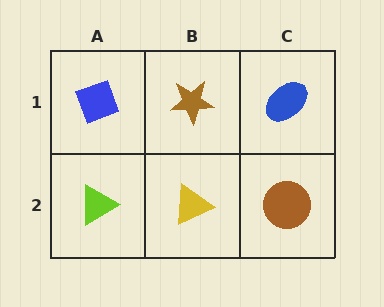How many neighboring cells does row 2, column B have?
3.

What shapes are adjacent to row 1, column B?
A yellow triangle (row 2, column B), a blue diamond (row 1, column A), a blue ellipse (row 1, column C).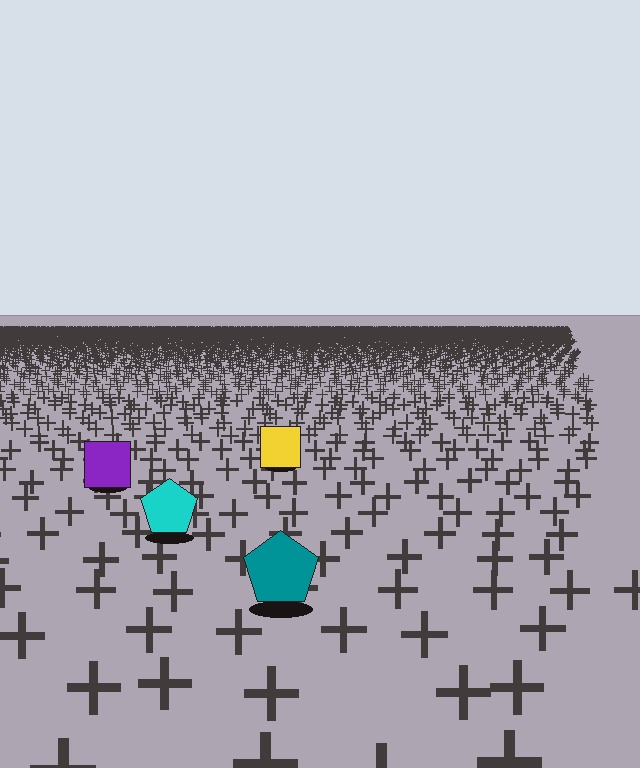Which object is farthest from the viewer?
The yellow square is farthest from the viewer. It appears smaller and the ground texture around it is denser.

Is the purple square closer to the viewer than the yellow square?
Yes. The purple square is closer — you can tell from the texture gradient: the ground texture is coarser near it.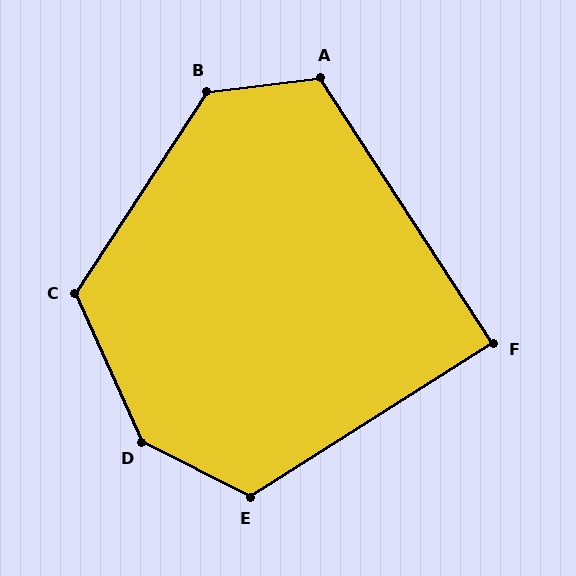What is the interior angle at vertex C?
Approximately 123 degrees (obtuse).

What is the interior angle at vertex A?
Approximately 116 degrees (obtuse).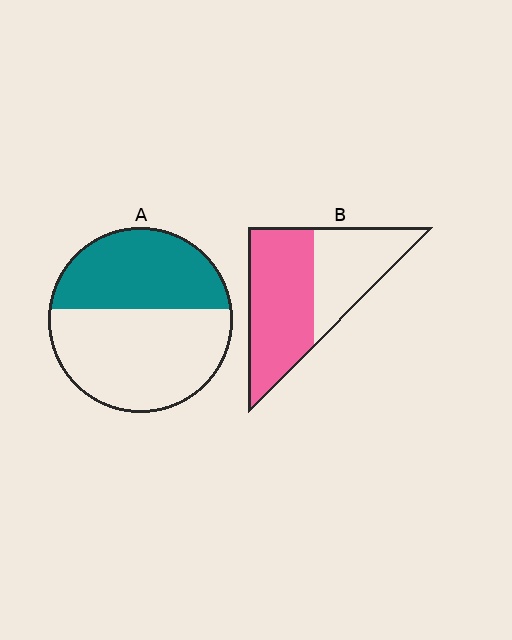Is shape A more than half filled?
No.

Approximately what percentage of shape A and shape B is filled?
A is approximately 40% and B is approximately 60%.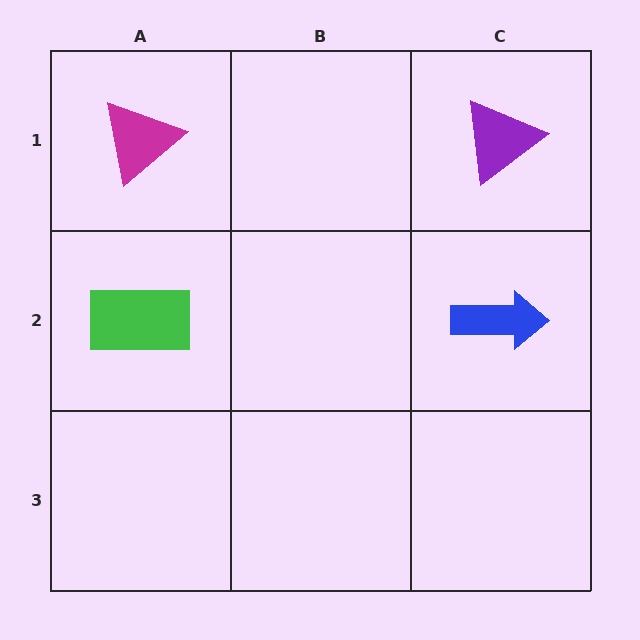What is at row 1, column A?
A magenta triangle.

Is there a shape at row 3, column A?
No, that cell is empty.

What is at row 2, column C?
A blue arrow.